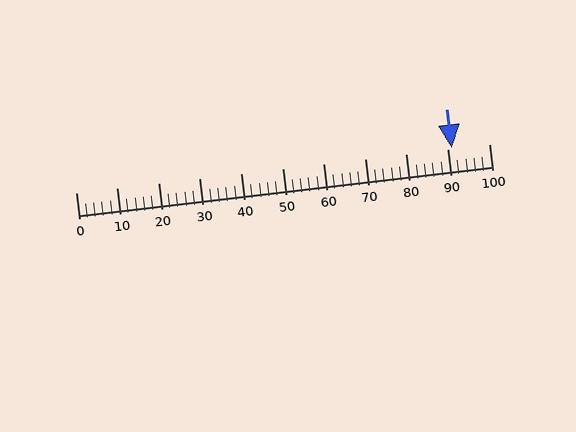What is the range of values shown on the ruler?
The ruler shows values from 0 to 100.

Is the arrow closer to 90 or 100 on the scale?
The arrow is closer to 90.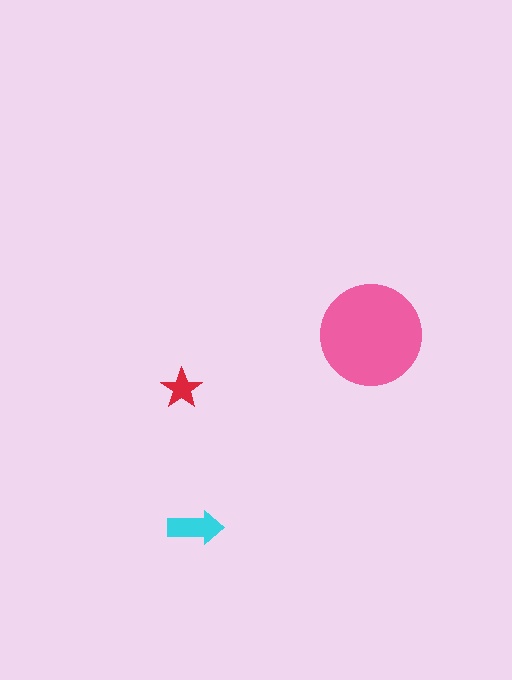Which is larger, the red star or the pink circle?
The pink circle.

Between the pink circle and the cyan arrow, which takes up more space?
The pink circle.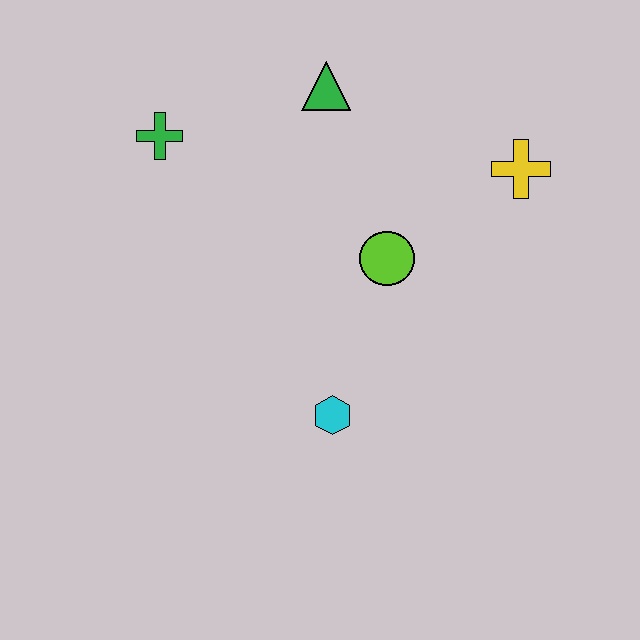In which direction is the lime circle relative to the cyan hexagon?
The lime circle is above the cyan hexagon.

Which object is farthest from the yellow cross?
The green cross is farthest from the yellow cross.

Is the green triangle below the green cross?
No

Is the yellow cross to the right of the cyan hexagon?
Yes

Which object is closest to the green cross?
The green triangle is closest to the green cross.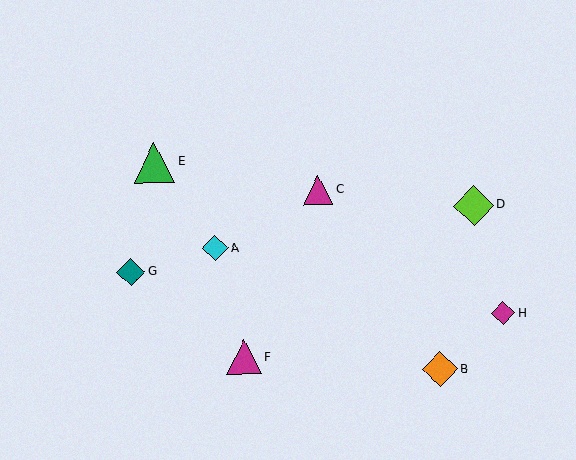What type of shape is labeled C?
Shape C is a magenta triangle.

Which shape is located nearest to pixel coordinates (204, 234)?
The cyan diamond (labeled A) at (215, 248) is nearest to that location.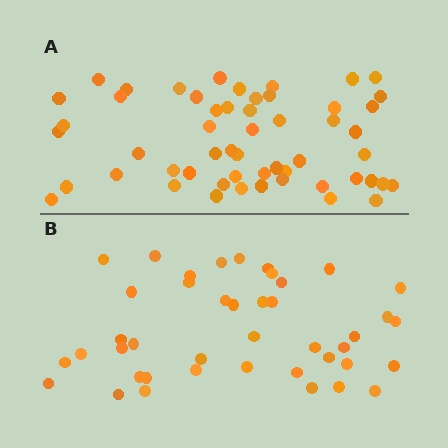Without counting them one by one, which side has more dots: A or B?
Region A (the top region) has more dots.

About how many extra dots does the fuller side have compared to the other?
Region A has roughly 12 or so more dots than region B.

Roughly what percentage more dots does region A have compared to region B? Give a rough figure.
About 30% more.